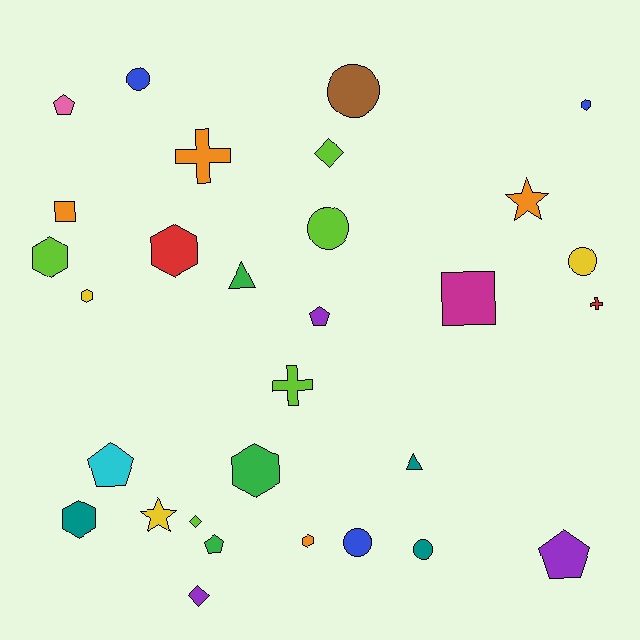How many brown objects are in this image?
There is 1 brown object.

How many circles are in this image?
There are 6 circles.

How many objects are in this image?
There are 30 objects.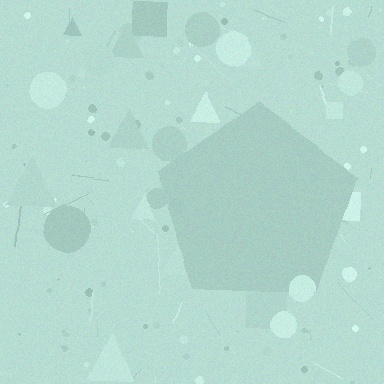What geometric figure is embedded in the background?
A pentagon is embedded in the background.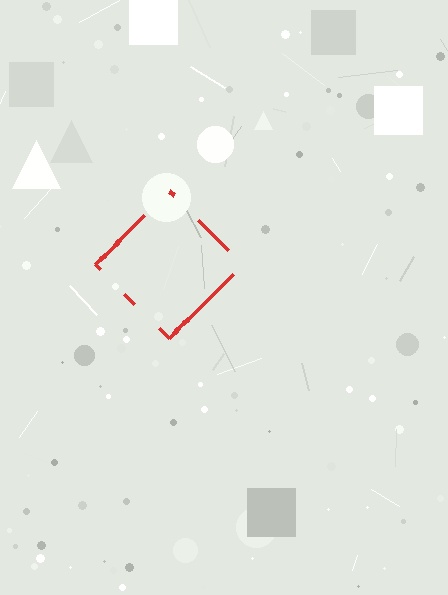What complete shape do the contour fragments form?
The contour fragments form a diamond.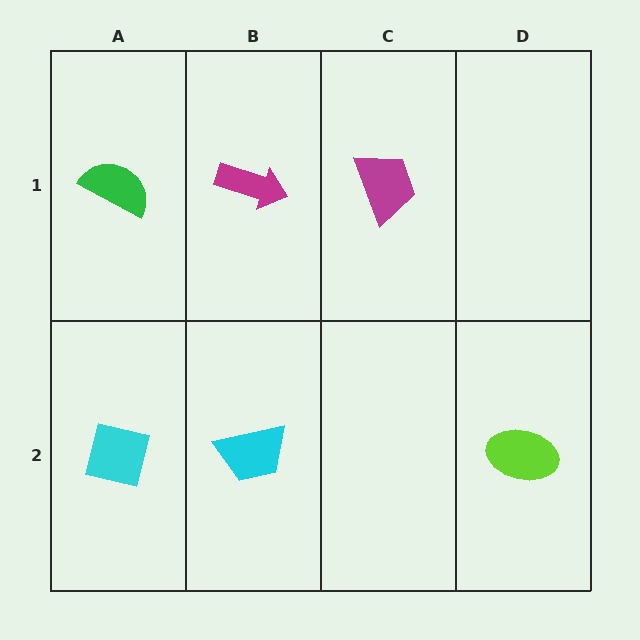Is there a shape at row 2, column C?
No, that cell is empty.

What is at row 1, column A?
A green semicircle.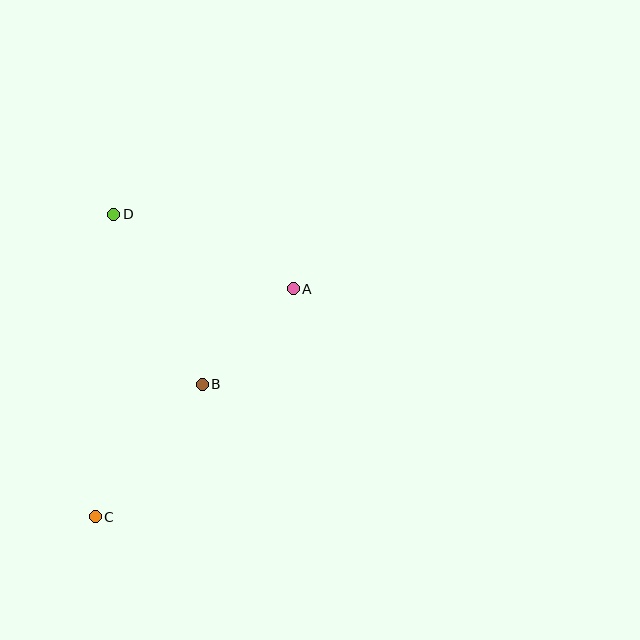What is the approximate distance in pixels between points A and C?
The distance between A and C is approximately 302 pixels.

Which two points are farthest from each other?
Points C and D are farthest from each other.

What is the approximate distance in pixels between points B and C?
The distance between B and C is approximately 170 pixels.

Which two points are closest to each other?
Points A and B are closest to each other.